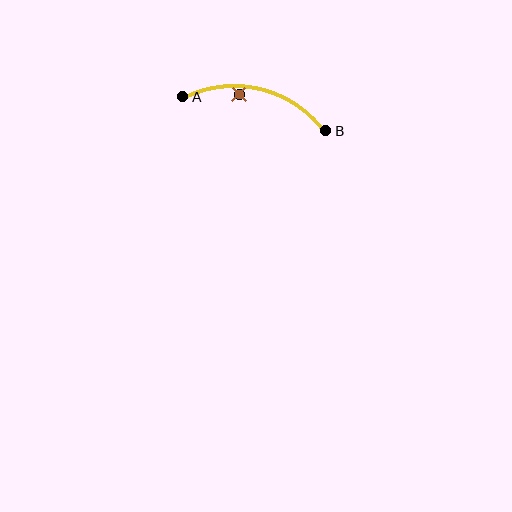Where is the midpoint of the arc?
The arc midpoint is the point on the curve farthest from the straight line joining A and B. It sits above that line.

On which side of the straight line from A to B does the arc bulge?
The arc bulges above the straight line connecting A and B.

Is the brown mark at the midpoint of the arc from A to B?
No — the brown mark does not lie on the arc at all. It sits slightly inside the curve.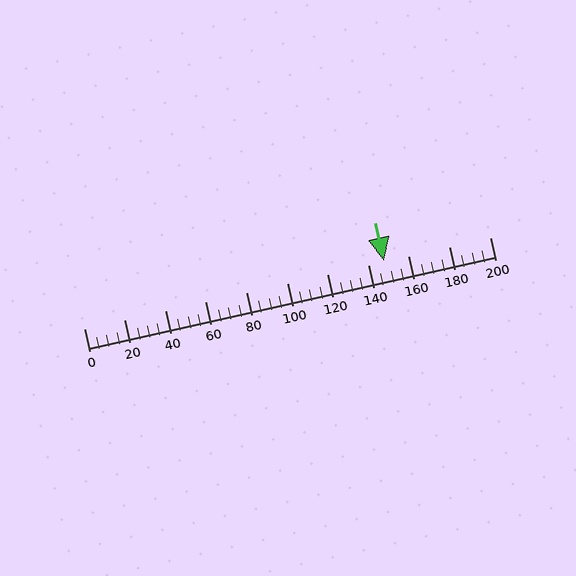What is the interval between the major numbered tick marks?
The major tick marks are spaced 20 units apart.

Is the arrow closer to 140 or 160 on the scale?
The arrow is closer to 140.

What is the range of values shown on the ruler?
The ruler shows values from 0 to 200.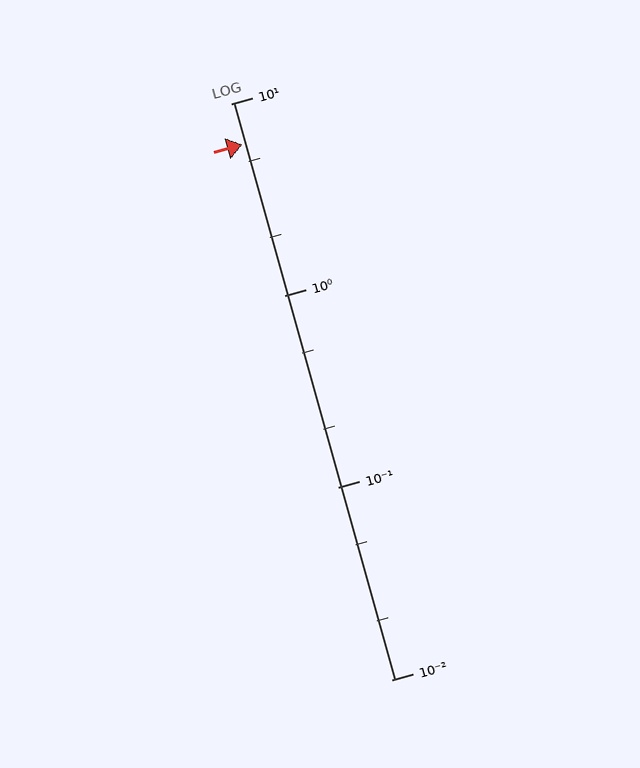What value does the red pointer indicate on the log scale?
The pointer indicates approximately 6.1.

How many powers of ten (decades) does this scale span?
The scale spans 3 decades, from 0.01 to 10.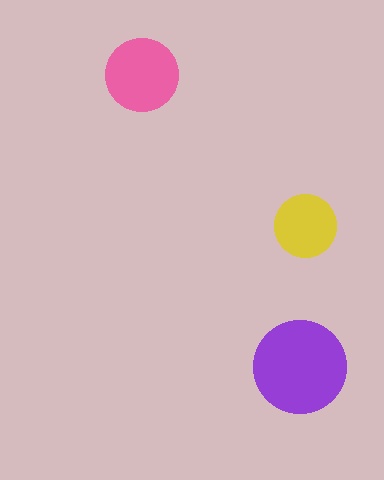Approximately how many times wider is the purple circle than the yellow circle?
About 1.5 times wider.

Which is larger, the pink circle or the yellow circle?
The pink one.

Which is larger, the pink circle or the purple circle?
The purple one.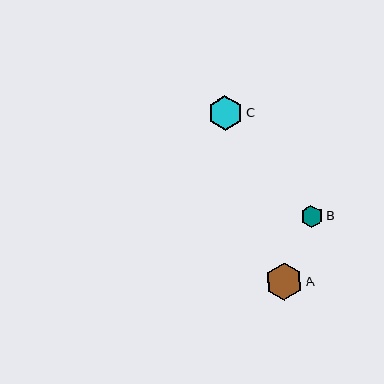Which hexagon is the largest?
Hexagon A is the largest with a size of approximately 37 pixels.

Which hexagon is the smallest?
Hexagon B is the smallest with a size of approximately 22 pixels.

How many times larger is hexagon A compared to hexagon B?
Hexagon A is approximately 1.7 times the size of hexagon B.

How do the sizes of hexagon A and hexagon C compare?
Hexagon A and hexagon C are approximately the same size.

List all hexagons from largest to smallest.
From largest to smallest: A, C, B.